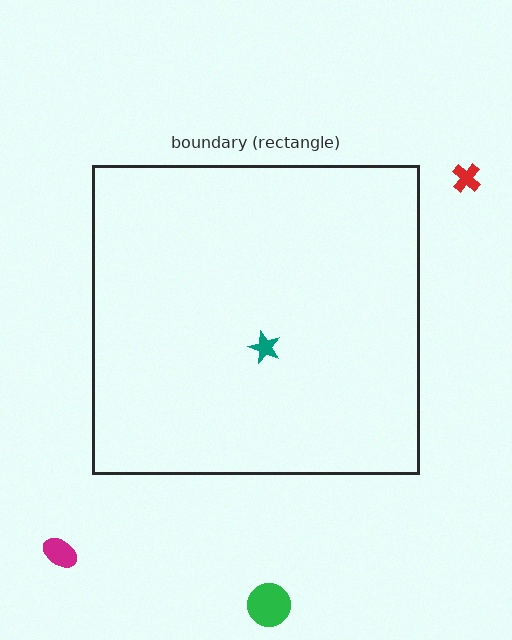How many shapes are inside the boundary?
1 inside, 3 outside.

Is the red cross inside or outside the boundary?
Outside.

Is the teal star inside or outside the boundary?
Inside.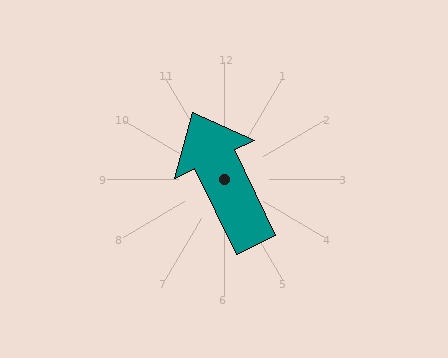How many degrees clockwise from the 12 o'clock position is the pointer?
Approximately 334 degrees.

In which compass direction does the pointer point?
Northwest.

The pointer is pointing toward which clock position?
Roughly 11 o'clock.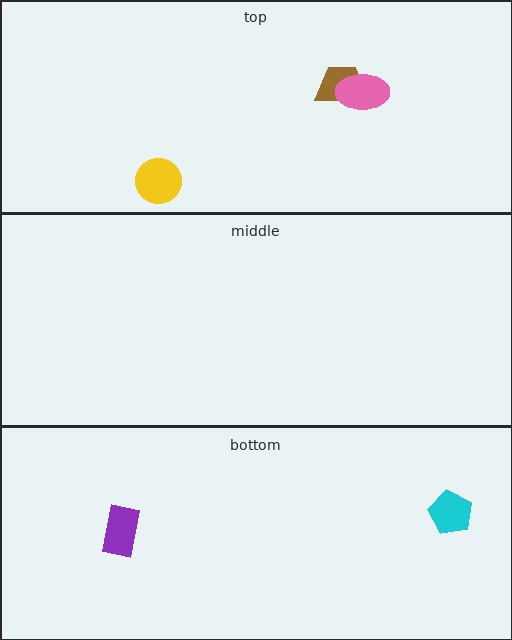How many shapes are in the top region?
3.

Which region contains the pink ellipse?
The top region.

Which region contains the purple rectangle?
The bottom region.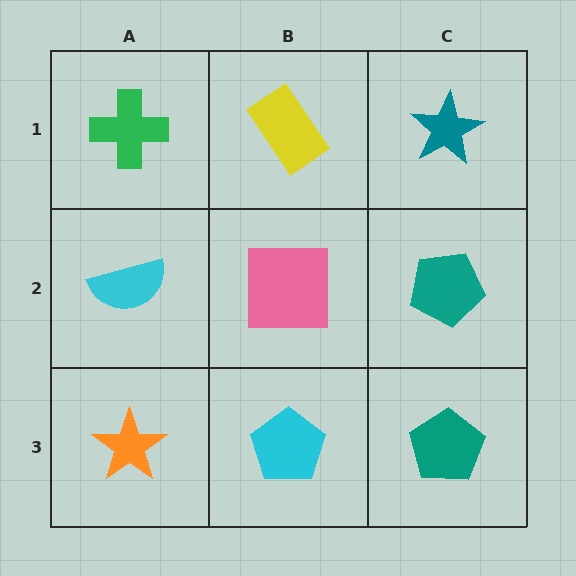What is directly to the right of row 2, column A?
A pink square.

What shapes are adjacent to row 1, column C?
A teal pentagon (row 2, column C), a yellow rectangle (row 1, column B).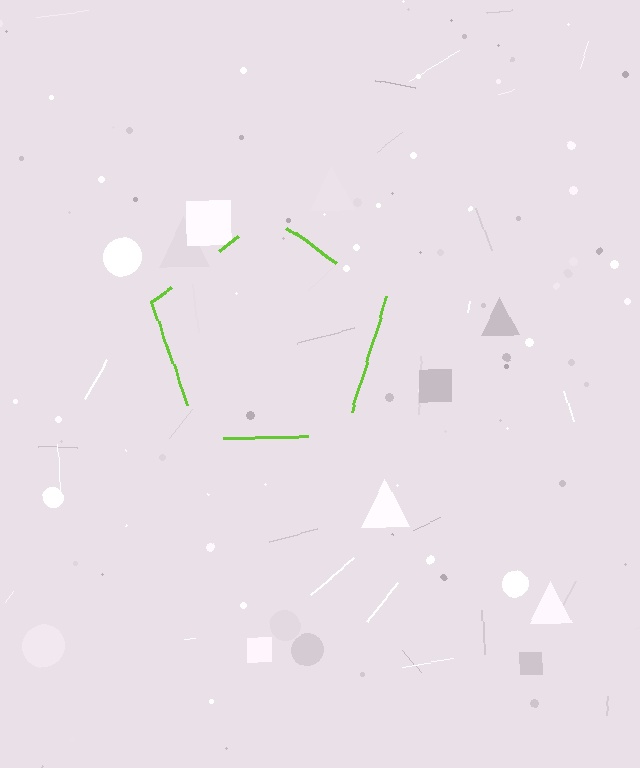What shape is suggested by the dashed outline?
The dashed outline suggests a pentagon.